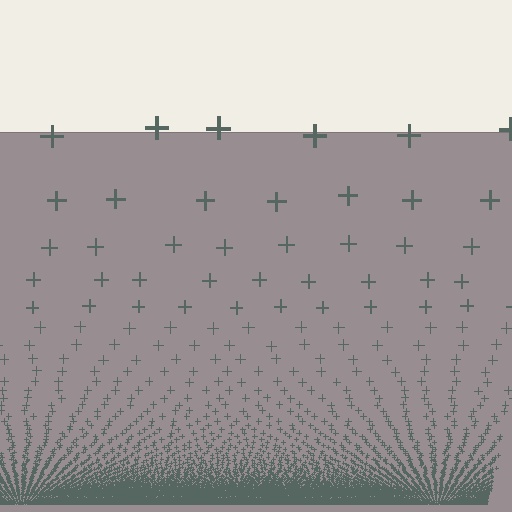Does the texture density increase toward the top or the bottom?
Density increases toward the bottom.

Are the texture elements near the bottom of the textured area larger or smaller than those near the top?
Smaller. The gradient is inverted — elements near the bottom are smaller and denser.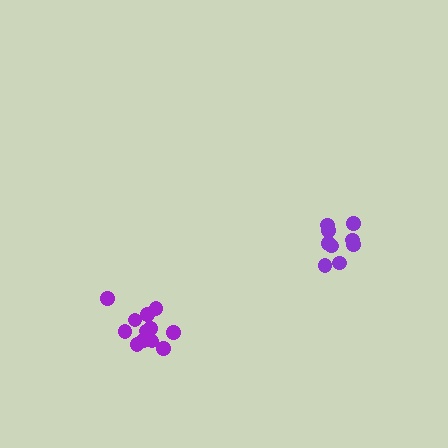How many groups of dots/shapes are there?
There are 2 groups.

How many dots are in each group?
Group 1: 9 dots, Group 2: 12 dots (21 total).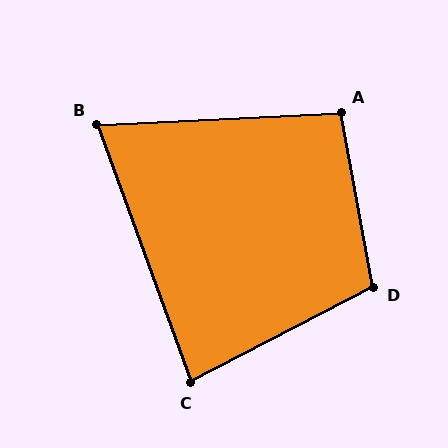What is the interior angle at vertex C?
Approximately 83 degrees (acute).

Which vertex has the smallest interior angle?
B, at approximately 73 degrees.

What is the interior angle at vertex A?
Approximately 97 degrees (obtuse).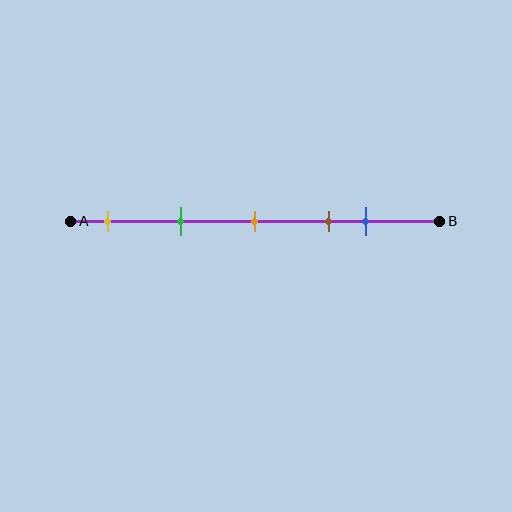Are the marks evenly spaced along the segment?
No, the marks are not evenly spaced.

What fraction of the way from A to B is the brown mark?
The brown mark is approximately 70% (0.7) of the way from A to B.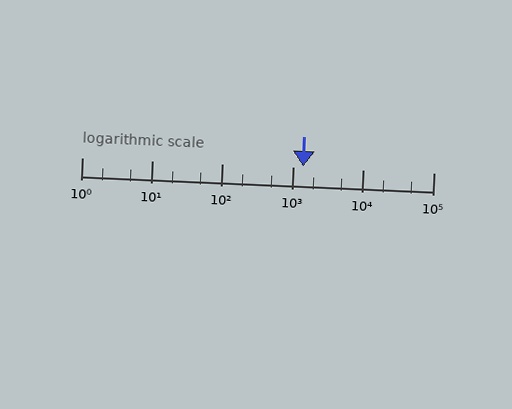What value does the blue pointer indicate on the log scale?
The pointer indicates approximately 1400.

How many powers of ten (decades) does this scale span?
The scale spans 5 decades, from 1 to 100000.